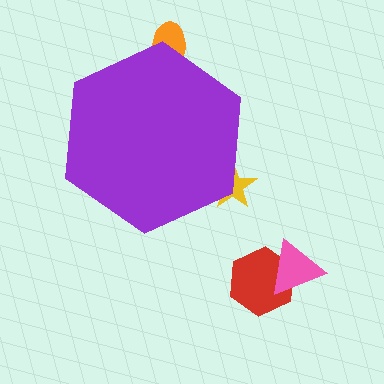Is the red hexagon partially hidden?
No, the red hexagon is fully visible.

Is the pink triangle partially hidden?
No, the pink triangle is fully visible.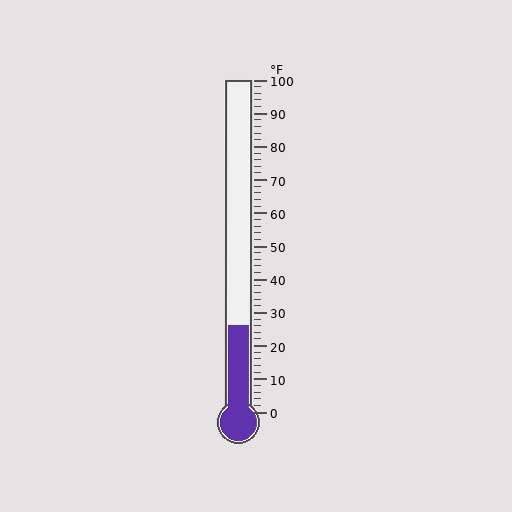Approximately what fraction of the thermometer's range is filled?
The thermometer is filled to approximately 25% of its range.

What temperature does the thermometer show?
The thermometer shows approximately 26°F.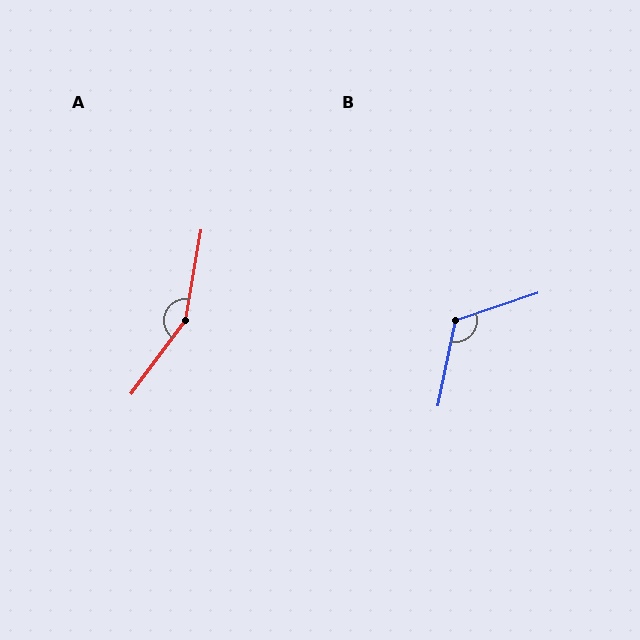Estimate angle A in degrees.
Approximately 153 degrees.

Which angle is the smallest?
B, at approximately 120 degrees.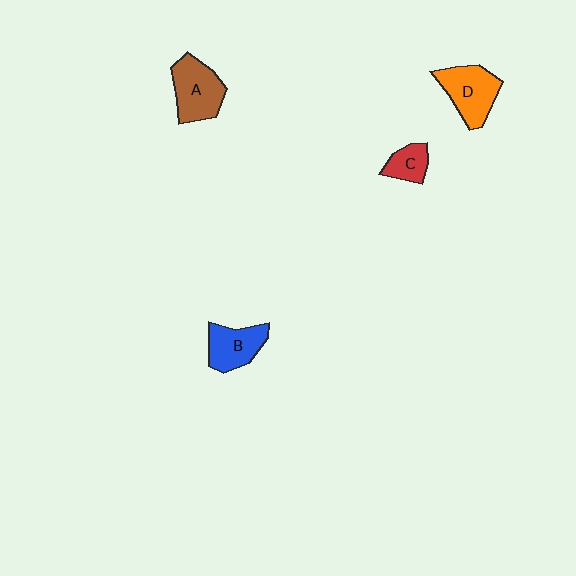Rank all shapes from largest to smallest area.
From largest to smallest: A (brown), D (orange), B (blue), C (red).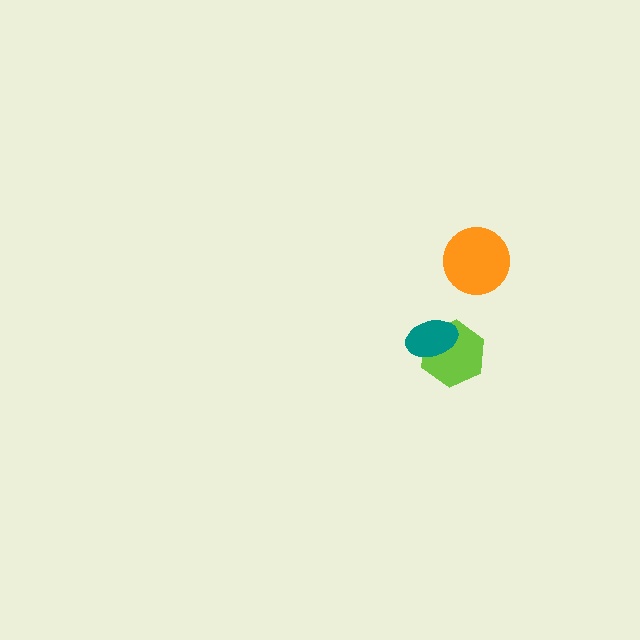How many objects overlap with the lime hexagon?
1 object overlaps with the lime hexagon.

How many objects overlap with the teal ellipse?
1 object overlaps with the teal ellipse.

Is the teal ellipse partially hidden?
No, no other shape covers it.